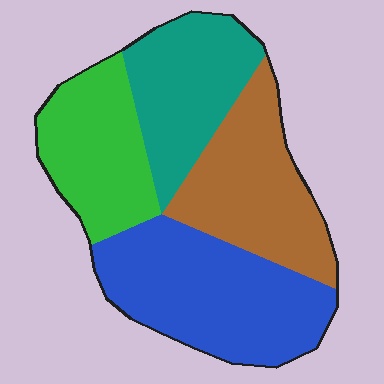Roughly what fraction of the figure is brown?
Brown takes up between a quarter and a half of the figure.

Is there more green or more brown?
Brown.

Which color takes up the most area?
Blue, at roughly 30%.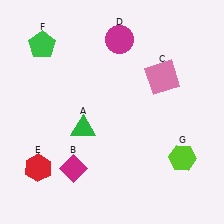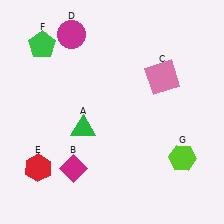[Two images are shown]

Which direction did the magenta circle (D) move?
The magenta circle (D) moved left.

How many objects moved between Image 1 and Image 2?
1 object moved between the two images.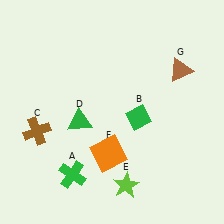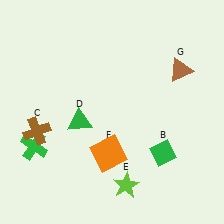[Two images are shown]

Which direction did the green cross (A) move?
The green cross (A) moved left.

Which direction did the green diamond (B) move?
The green diamond (B) moved down.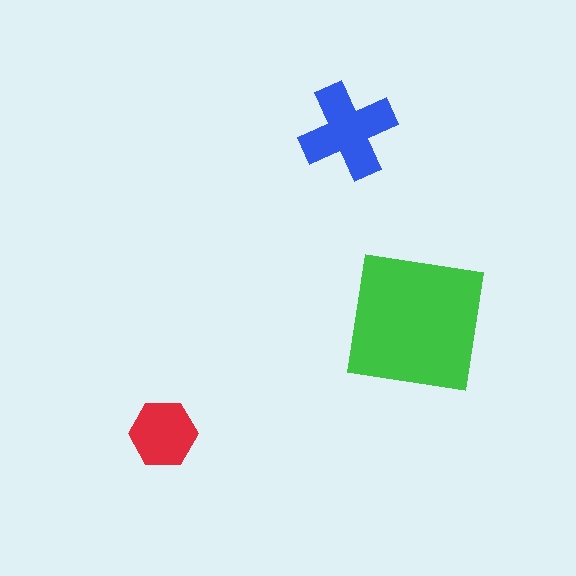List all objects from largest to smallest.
The green square, the blue cross, the red hexagon.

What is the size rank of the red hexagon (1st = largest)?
3rd.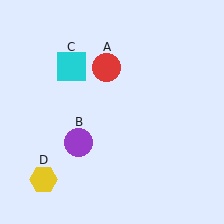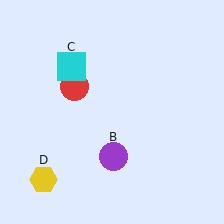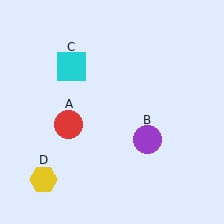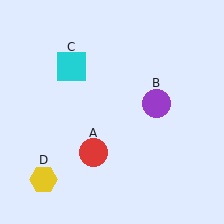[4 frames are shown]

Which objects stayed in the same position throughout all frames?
Cyan square (object C) and yellow hexagon (object D) remained stationary.